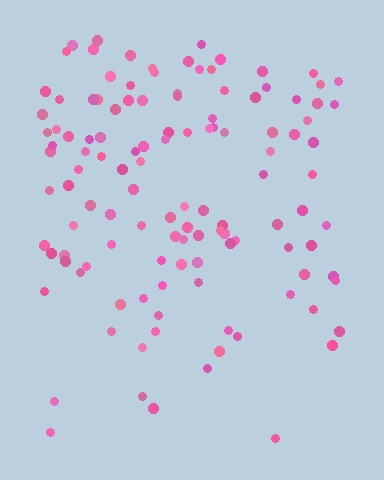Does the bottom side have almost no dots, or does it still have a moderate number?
Still a moderate number, just noticeably fewer than the top.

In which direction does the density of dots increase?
From bottom to top, with the top side densest.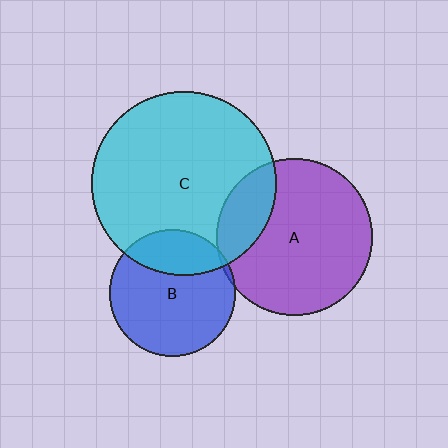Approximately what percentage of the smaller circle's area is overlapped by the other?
Approximately 25%.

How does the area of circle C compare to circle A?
Approximately 1.4 times.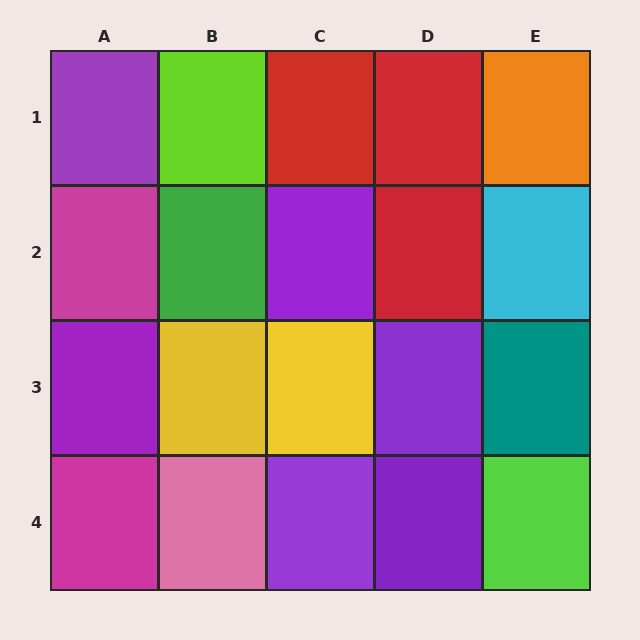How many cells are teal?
1 cell is teal.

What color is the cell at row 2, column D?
Red.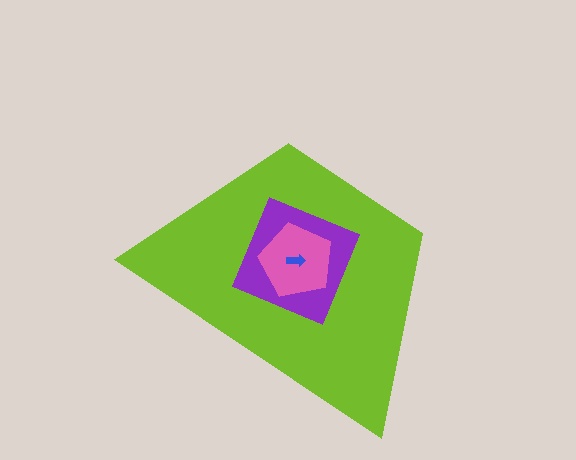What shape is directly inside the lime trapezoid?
The purple diamond.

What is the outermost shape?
The lime trapezoid.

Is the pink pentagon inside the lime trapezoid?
Yes.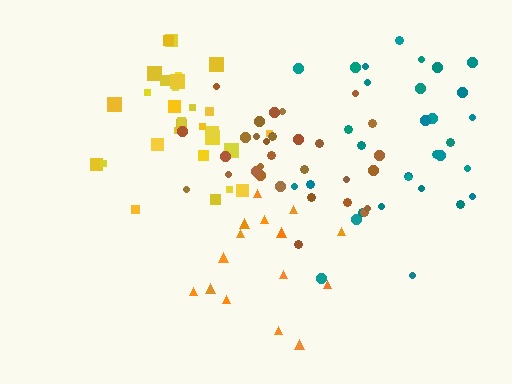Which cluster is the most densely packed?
Brown.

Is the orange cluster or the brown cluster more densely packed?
Brown.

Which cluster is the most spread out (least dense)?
Orange.